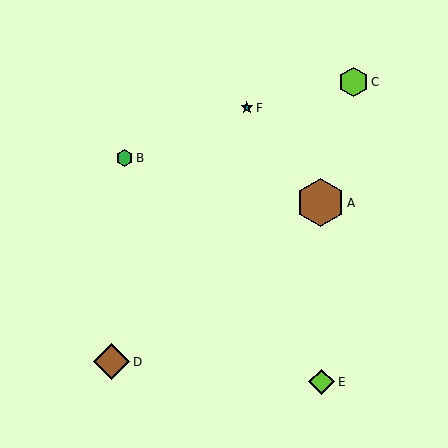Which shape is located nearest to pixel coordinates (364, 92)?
The lime hexagon (labeled C) at (354, 82) is nearest to that location.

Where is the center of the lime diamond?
The center of the lime diamond is at (322, 382).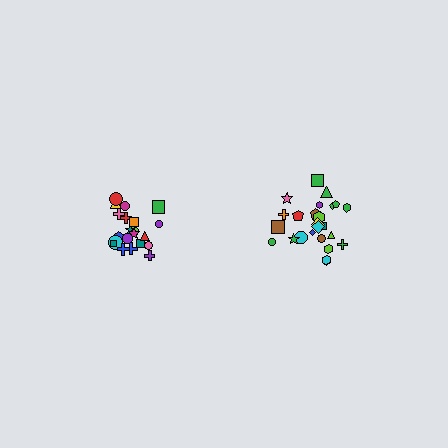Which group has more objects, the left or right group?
The right group.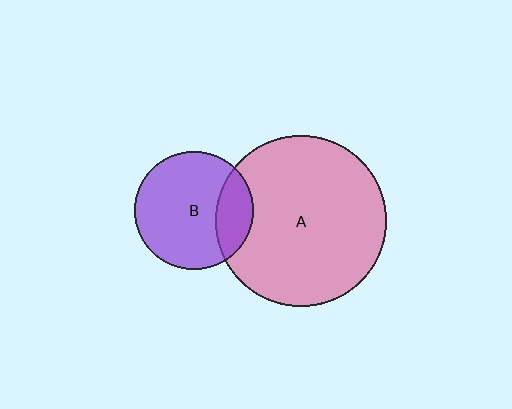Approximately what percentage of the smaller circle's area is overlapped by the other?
Approximately 20%.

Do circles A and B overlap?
Yes.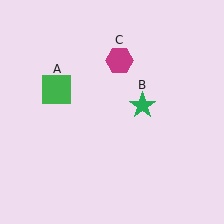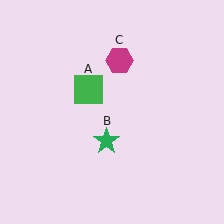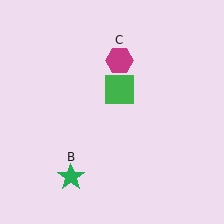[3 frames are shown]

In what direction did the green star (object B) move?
The green star (object B) moved down and to the left.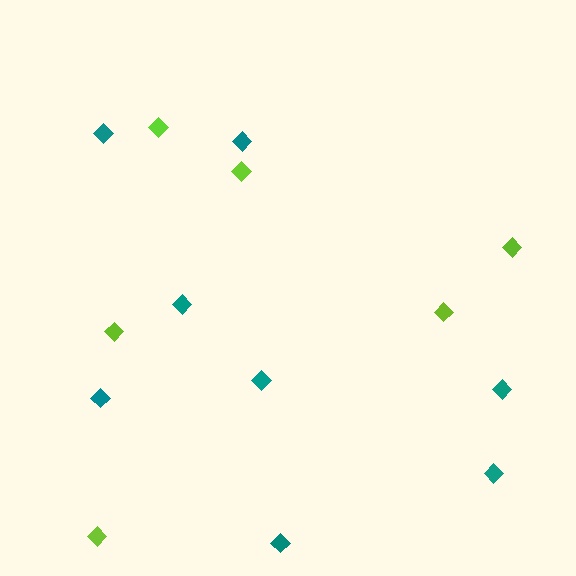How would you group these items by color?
There are 2 groups: one group of teal diamonds (8) and one group of lime diamonds (6).